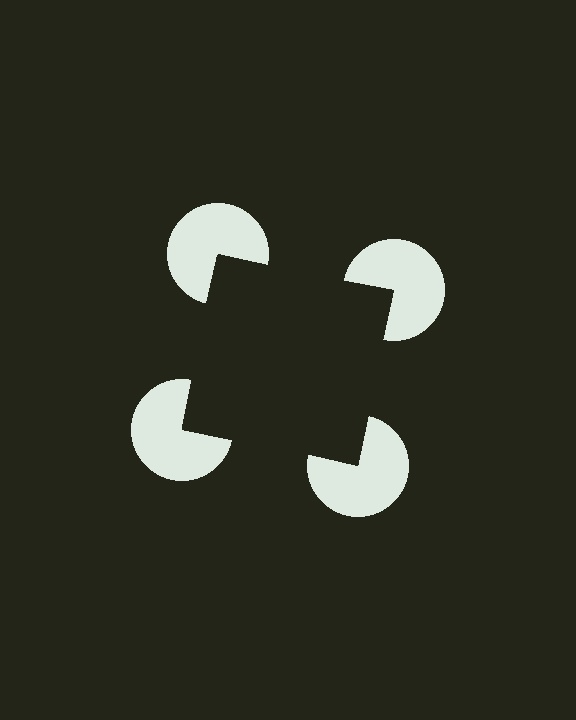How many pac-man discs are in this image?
There are 4 — one at each vertex of the illusory square.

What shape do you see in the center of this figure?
An illusory square — its edges are inferred from the aligned wedge cuts in the pac-man discs, not physically drawn.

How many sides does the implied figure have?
4 sides.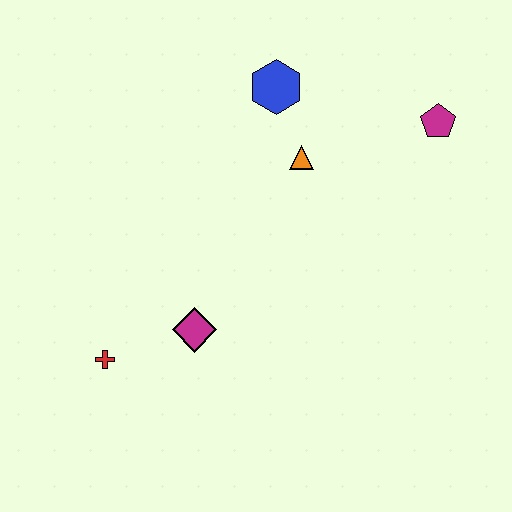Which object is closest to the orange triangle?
The blue hexagon is closest to the orange triangle.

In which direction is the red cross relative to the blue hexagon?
The red cross is below the blue hexagon.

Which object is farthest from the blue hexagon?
The red cross is farthest from the blue hexagon.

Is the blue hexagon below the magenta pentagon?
No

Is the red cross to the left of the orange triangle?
Yes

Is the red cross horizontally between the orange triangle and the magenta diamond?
No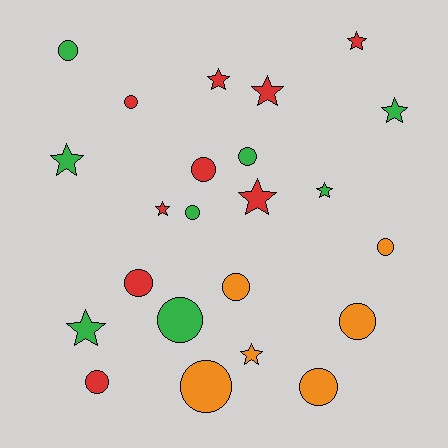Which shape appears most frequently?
Circle, with 13 objects.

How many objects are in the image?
There are 23 objects.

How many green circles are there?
There are 4 green circles.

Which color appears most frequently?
Red, with 9 objects.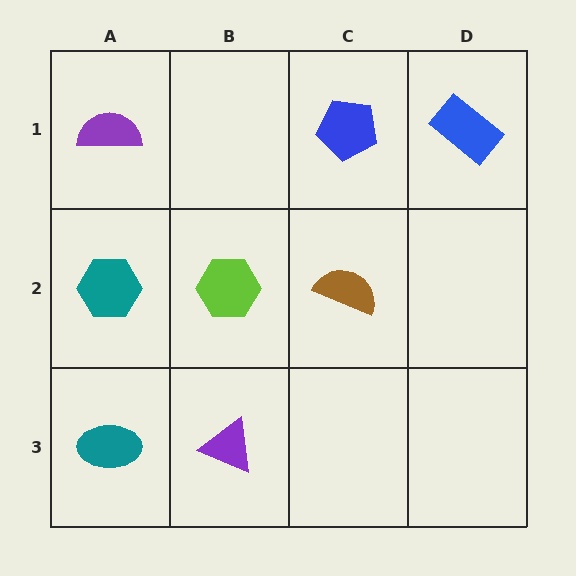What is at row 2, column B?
A lime hexagon.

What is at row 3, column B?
A purple triangle.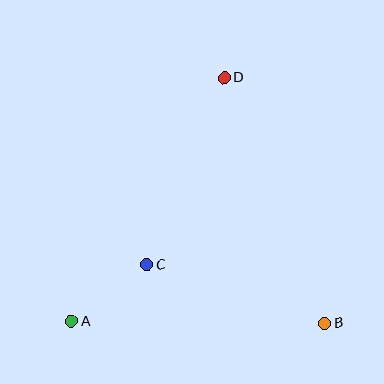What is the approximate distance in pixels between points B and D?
The distance between B and D is approximately 266 pixels.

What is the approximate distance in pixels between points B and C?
The distance between B and C is approximately 187 pixels.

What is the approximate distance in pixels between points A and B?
The distance between A and B is approximately 253 pixels.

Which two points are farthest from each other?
Points A and D are farthest from each other.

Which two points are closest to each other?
Points A and C are closest to each other.